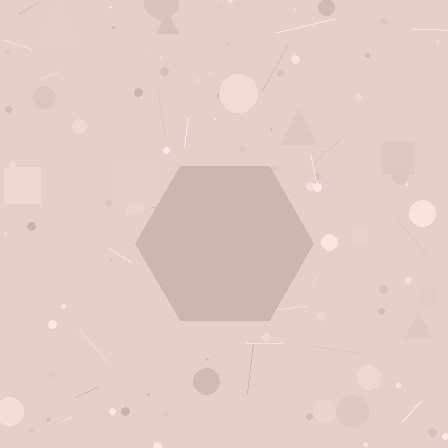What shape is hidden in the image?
A hexagon is hidden in the image.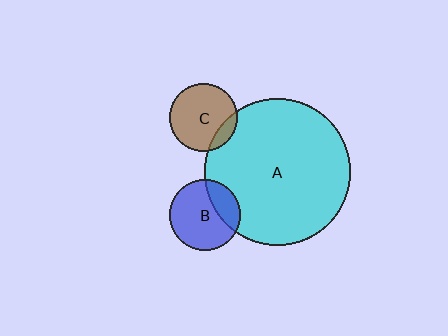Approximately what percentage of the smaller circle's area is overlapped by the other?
Approximately 15%.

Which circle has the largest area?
Circle A (cyan).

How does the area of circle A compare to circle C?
Approximately 4.7 times.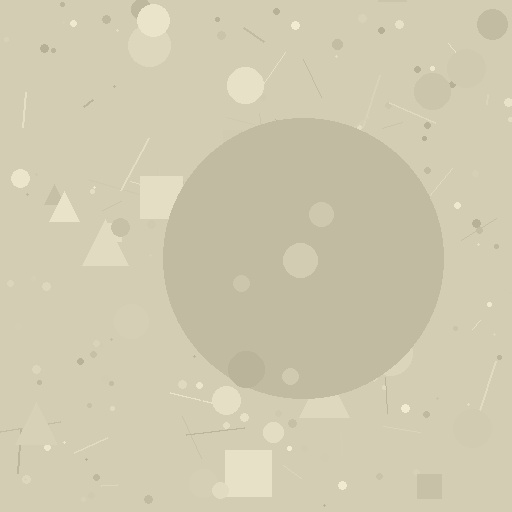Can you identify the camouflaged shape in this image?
The camouflaged shape is a circle.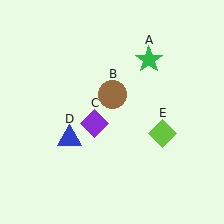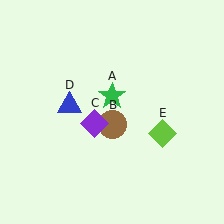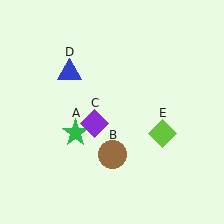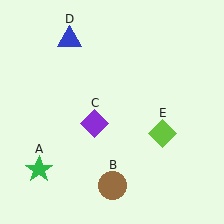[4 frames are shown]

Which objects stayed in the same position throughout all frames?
Purple diamond (object C) and lime diamond (object E) remained stationary.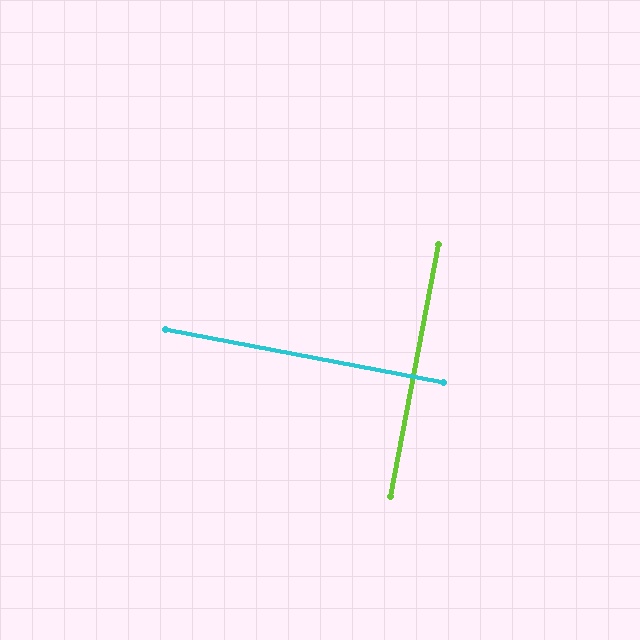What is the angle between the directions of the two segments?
Approximately 90 degrees.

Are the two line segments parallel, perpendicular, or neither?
Perpendicular — they meet at approximately 90°.